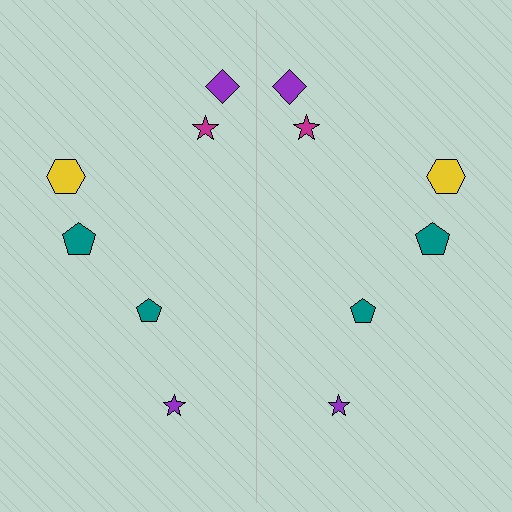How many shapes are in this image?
There are 12 shapes in this image.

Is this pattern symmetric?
Yes, this pattern has bilateral (reflection) symmetry.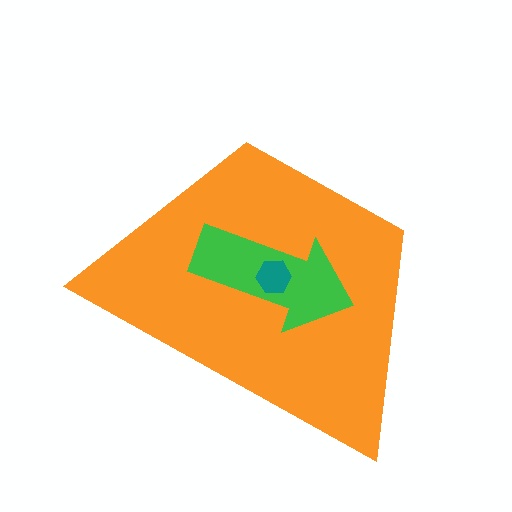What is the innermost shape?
The teal hexagon.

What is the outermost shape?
The orange trapezoid.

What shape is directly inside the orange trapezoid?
The green arrow.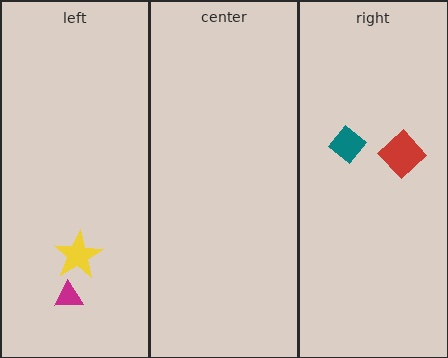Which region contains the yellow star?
The left region.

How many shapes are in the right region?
2.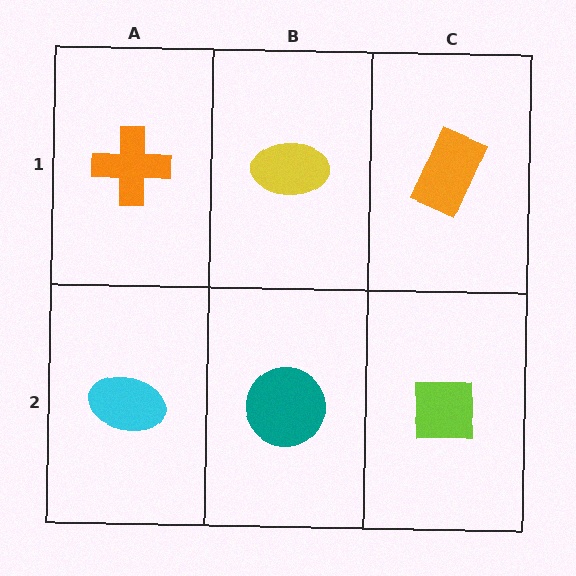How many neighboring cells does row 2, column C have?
2.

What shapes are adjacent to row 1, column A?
A cyan ellipse (row 2, column A), a yellow ellipse (row 1, column B).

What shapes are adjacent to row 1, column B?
A teal circle (row 2, column B), an orange cross (row 1, column A), an orange rectangle (row 1, column C).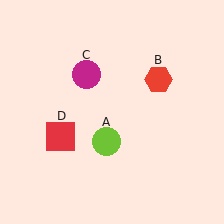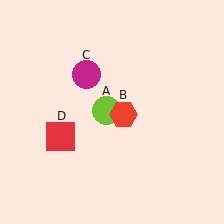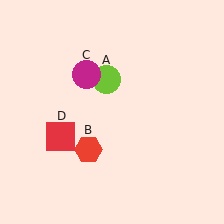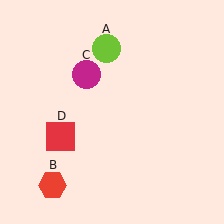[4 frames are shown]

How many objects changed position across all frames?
2 objects changed position: lime circle (object A), red hexagon (object B).